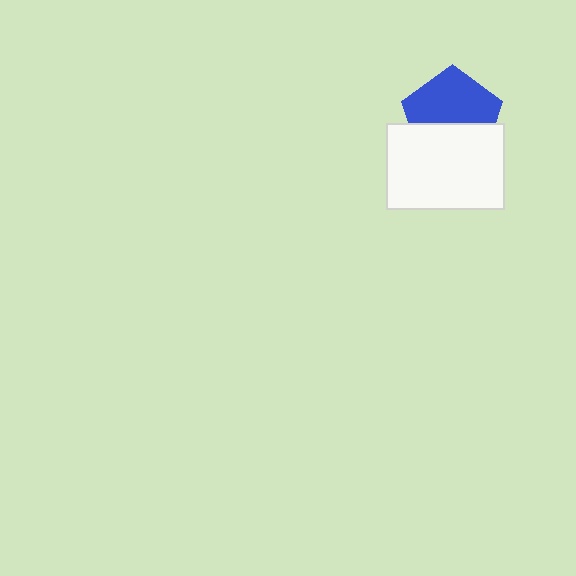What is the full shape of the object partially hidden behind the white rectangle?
The partially hidden object is a blue pentagon.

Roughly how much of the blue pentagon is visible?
About half of it is visible (roughly 58%).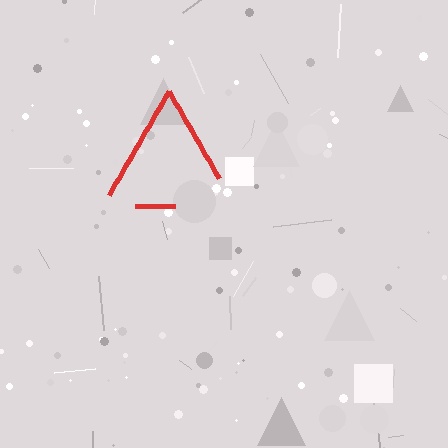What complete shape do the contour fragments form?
The contour fragments form a triangle.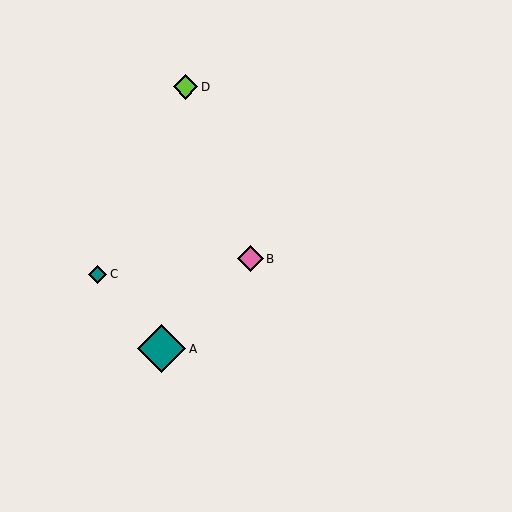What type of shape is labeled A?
Shape A is a teal diamond.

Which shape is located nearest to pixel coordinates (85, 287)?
The teal diamond (labeled C) at (98, 274) is nearest to that location.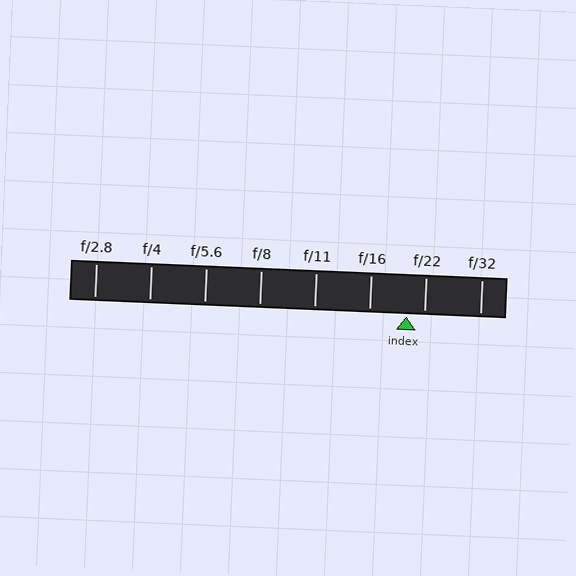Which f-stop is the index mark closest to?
The index mark is closest to f/22.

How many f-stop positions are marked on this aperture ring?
There are 8 f-stop positions marked.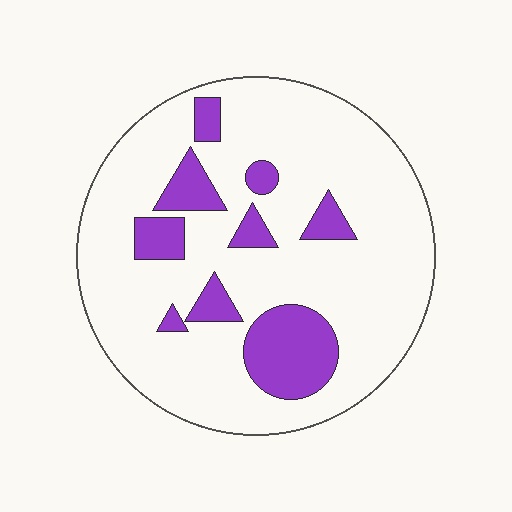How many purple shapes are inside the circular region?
9.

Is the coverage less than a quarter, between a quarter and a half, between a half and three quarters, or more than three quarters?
Less than a quarter.